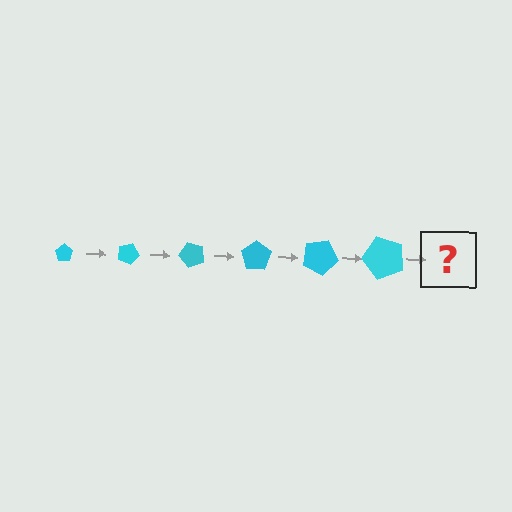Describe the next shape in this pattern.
It should be a pentagon, larger than the previous one and rotated 150 degrees from the start.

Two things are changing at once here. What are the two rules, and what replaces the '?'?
The two rules are that the pentagon grows larger each step and it rotates 25 degrees each step. The '?' should be a pentagon, larger than the previous one and rotated 150 degrees from the start.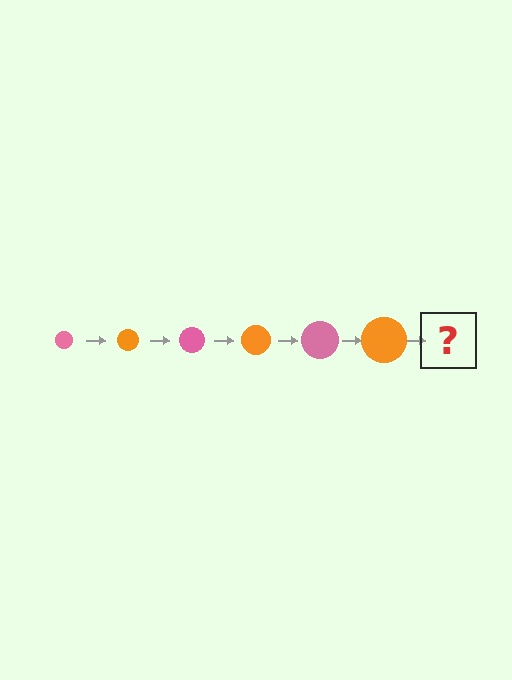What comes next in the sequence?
The next element should be a pink circle, larger than the previous one.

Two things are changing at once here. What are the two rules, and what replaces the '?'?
The two rules are that the circle grows larger each step and the color cycles through pink and orange. The '?' should be a pink circle, larger than the previous one.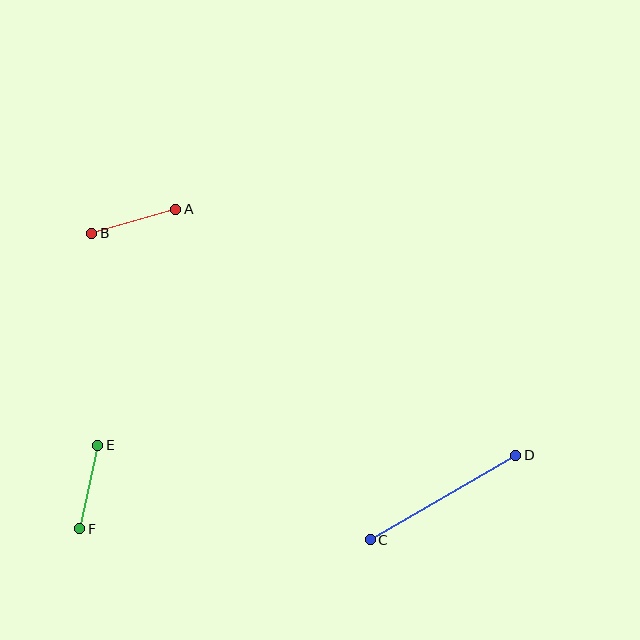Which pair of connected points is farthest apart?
Points C and D are farthest apart.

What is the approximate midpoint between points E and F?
The midpoint is at approximately (89, 487) pixels.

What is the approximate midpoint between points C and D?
The midpoint is at approximately (443, 497) pixels.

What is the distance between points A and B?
The distance is approximately 87 pixels.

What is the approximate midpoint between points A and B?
The midpoint is at approximately (134, 221) pixels.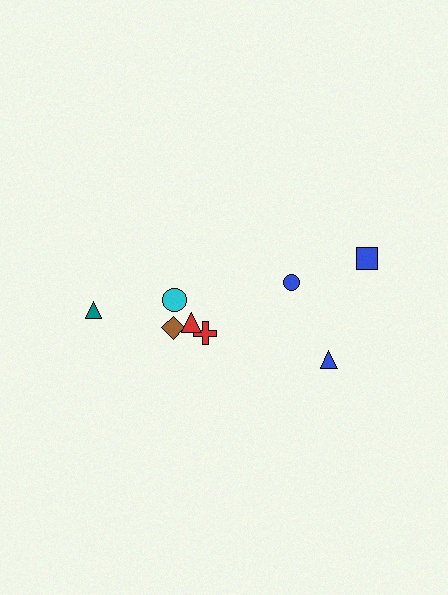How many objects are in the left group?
There are 5 objects.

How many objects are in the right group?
There are 3 objects.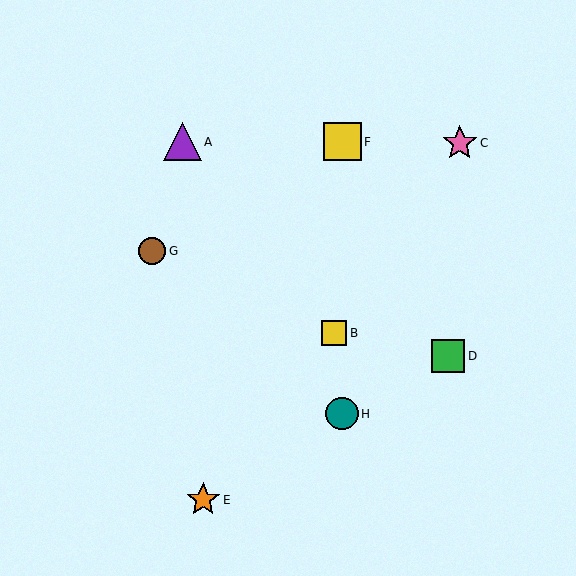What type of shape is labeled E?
Shape E is an orange star.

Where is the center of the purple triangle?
The center of the purple triangle is at (183, 142).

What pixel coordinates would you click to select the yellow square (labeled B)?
Click at (334, 333) to select the yellow square B.